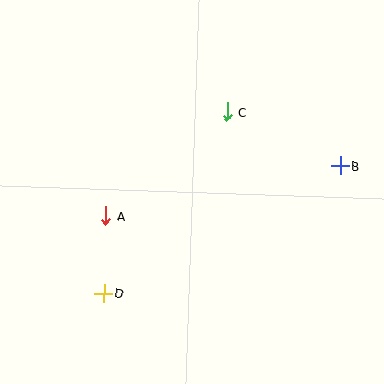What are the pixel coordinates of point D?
Point D is at (104, 293).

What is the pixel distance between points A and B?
The distance between A and B is 240 pixels.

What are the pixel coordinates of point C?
Point C is at (227, 112).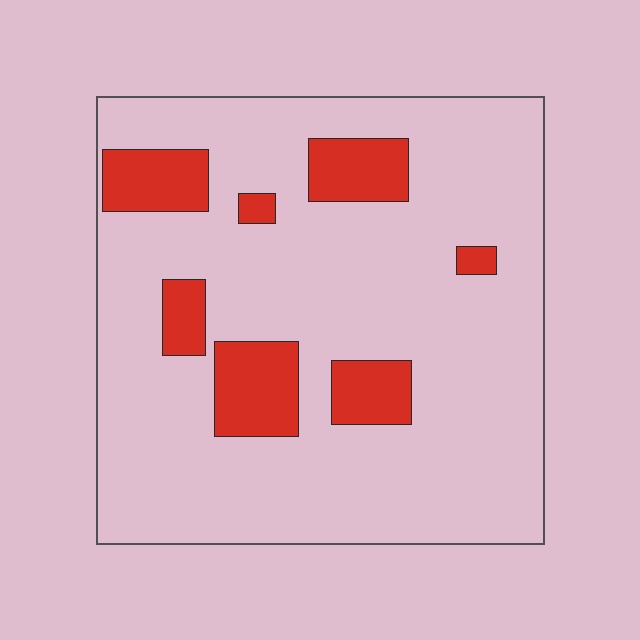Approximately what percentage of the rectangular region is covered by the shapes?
Approximately 15%.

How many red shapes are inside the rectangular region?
7.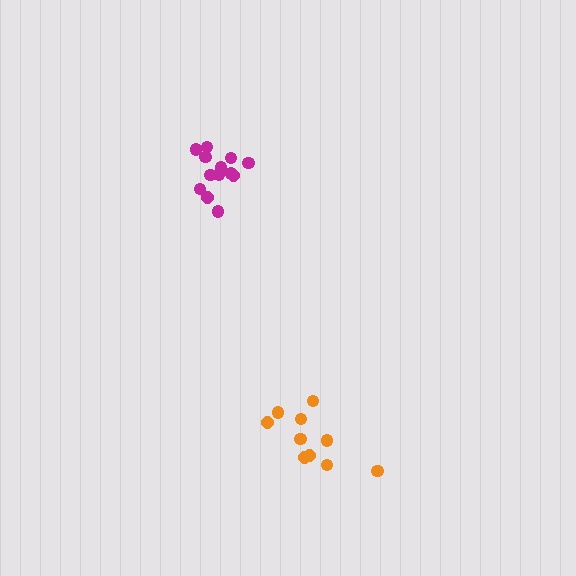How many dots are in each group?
Group 1: 10 dots, Group 2: 13 dots (23 total).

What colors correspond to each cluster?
The clusters are colored: orange, magenta.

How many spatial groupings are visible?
There are 2 spatial groupings.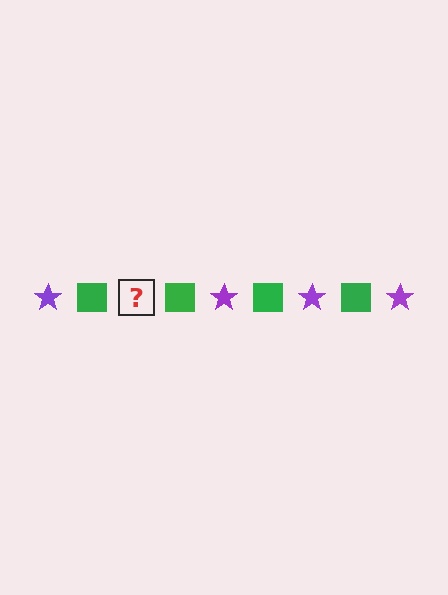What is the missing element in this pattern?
The missing element is a purple star.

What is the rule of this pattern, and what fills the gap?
The rule is that the pattern alternates between purple star and green square. The gap should be filled with a purple star.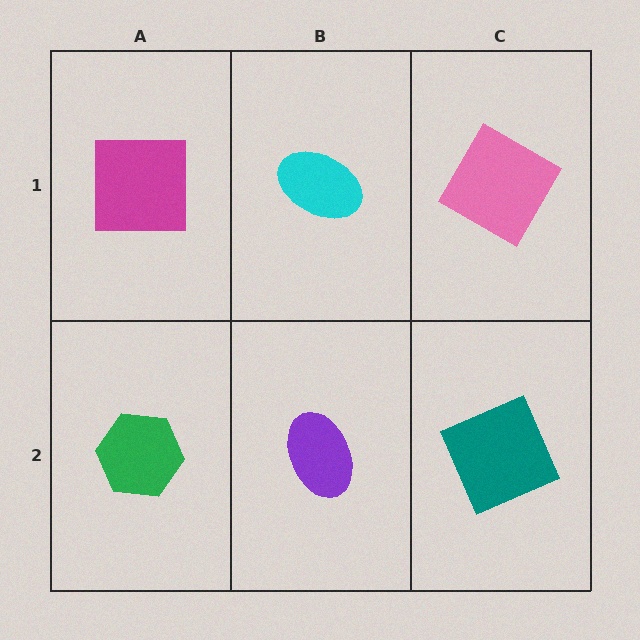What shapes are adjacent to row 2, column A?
A magenta square (row 1, column A), a purple ellipse (row 2, column B).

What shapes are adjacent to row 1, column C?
A teal square (row 2, column C), a cyan ellipse (row 1, column B).